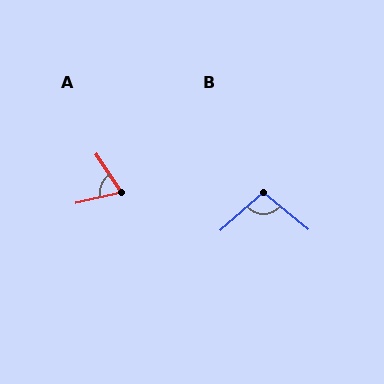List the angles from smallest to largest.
A (69°), B (99°).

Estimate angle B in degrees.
Approximately 99 degrees.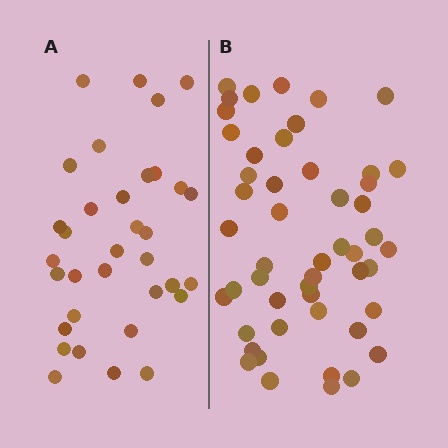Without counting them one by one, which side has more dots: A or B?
Region B (the right region) has more dots.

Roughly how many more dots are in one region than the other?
Region B has approximately 15 more dots than region A.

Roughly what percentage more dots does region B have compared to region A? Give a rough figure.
About 45% more.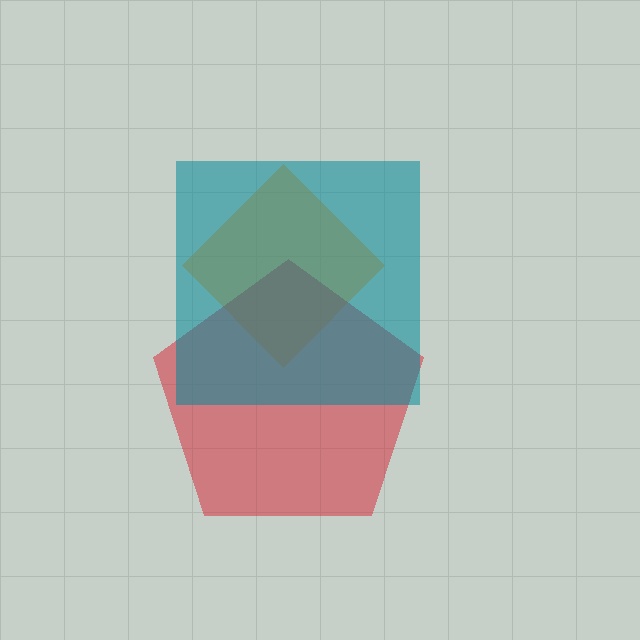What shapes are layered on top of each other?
The layered shapes are: an orange diamond, a red pentagon, a teal square.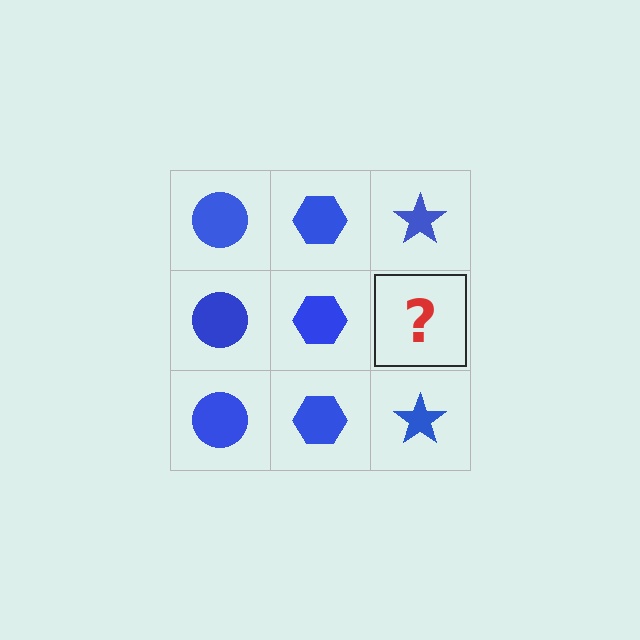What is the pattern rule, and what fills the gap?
The rule is that each column has a consistent shape. The gap should be filled with a blue star.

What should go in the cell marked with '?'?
The missing cell should contain a blue star.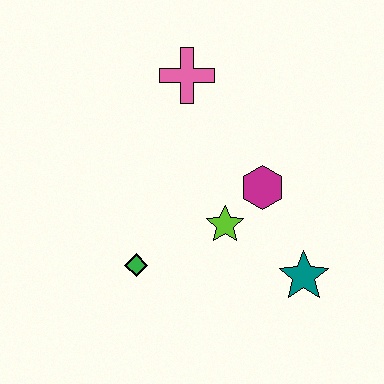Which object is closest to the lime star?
The magenta hexagon is closest to the lime star.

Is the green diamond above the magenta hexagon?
No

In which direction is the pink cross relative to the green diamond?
The pink cross is above the green diamond.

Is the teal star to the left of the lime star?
No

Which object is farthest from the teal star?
The pink cross is farthest from the teal star.